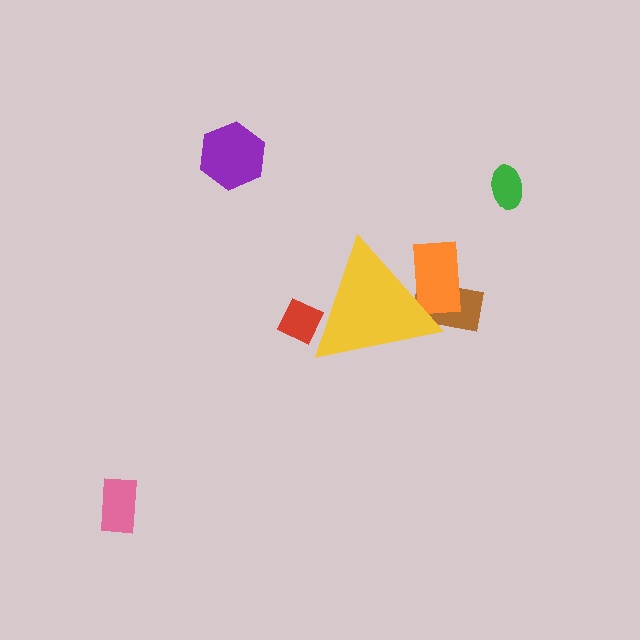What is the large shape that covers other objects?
A yellow triangle.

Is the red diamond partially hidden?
Yes, the red diamond is partially hidden behind the yellow triangle.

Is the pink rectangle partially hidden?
No, the pink rectangle is fully visible.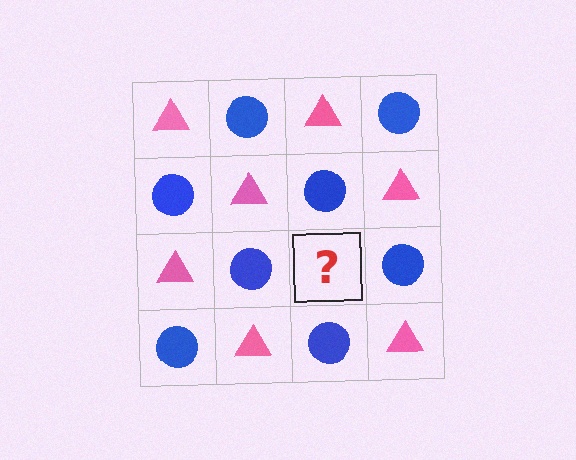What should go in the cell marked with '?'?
The missing cell should contain a pink triangle.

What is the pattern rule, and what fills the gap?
The rule is that it alternates pink triangle and blue circle in a checkerboard pattern. The gap should be filled with a pink triangle.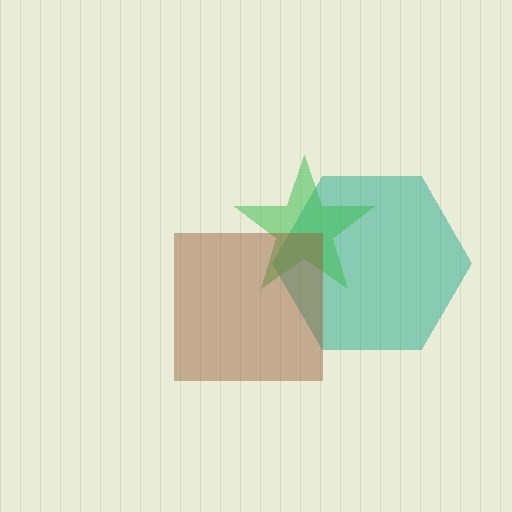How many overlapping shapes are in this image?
There are 3 overlapping shapes in the image.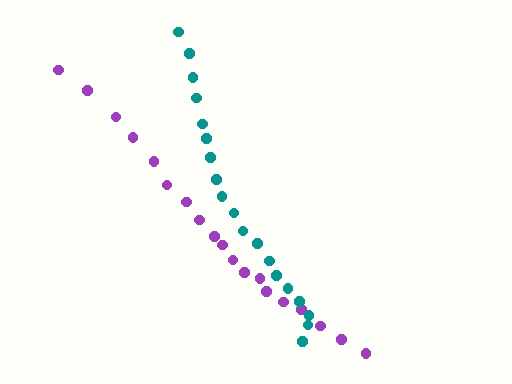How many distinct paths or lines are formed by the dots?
There are 2 distinct paths.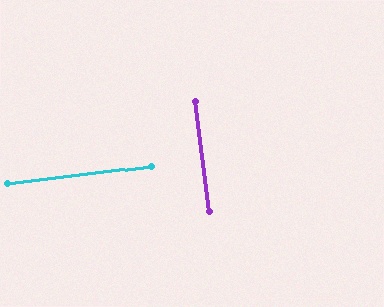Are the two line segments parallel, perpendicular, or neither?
Perpendicular — they meet at approximately 90°.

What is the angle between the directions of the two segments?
Approximately 90 degrees.